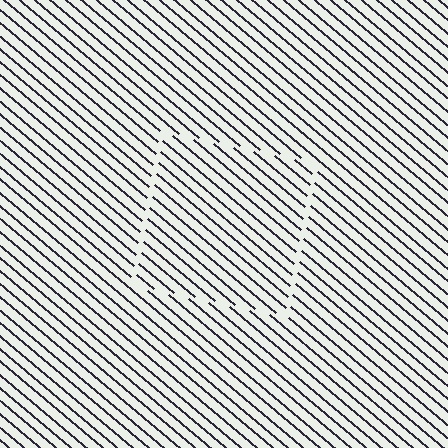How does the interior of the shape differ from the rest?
The interior of the shape contains the same grating, shifted by half a period — the contour is defined by the phase discontinuity where line-ends from the inner and outer gratings abut.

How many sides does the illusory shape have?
4 sides — the line-ends trace a square.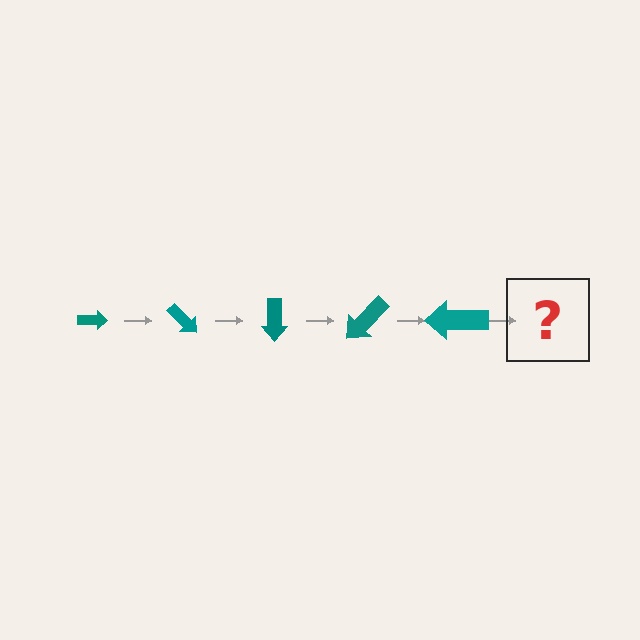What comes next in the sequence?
The next element should be an arrow, larger than the previous one and rotated 225 degrees from the start.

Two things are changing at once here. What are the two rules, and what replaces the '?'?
The two rules are that the arrow grows larger each step and it rotates 45 degrees each step. The '?' should be an arrow, larger than the previous one and rotated 225 degrees from the start.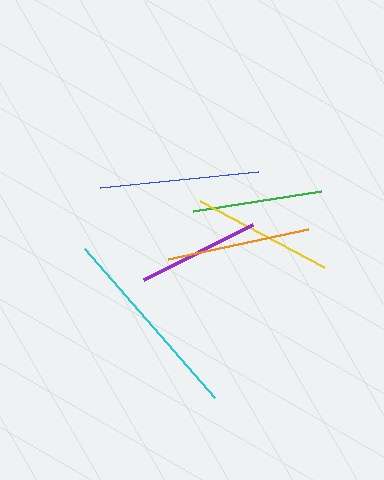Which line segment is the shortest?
The purple line is the shortest at approximately 122 pixels.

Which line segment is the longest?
The cyan line is the longest at approximately 197 pixels.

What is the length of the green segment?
The green segment is approximately 129 pixels long.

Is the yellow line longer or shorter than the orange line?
The orange line is longer than the yellow line.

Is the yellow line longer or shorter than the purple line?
The yellow line is longer than the purple line.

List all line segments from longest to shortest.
From longest to shortest: cyan, blue, orange, yellow, green, purple.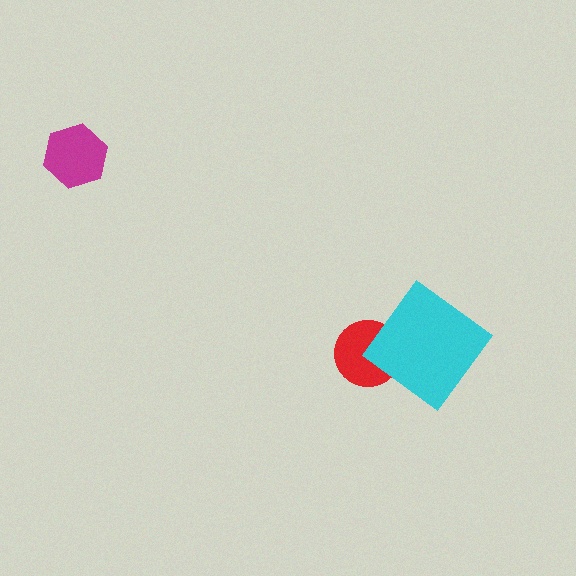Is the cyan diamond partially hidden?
No, no other shape covers it.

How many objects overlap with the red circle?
1 object overlaps with the red circle.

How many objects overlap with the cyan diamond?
1 object overlaps with the cyan diamond.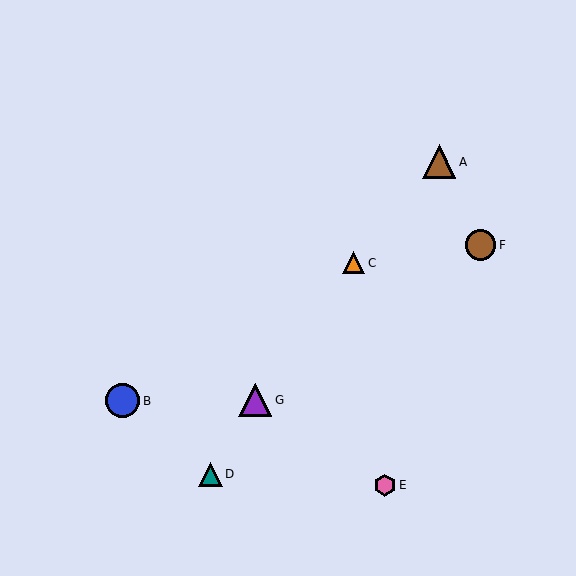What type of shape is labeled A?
Shape A is a brown triangle.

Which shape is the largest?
The blue circle (labeled B) is the largest.